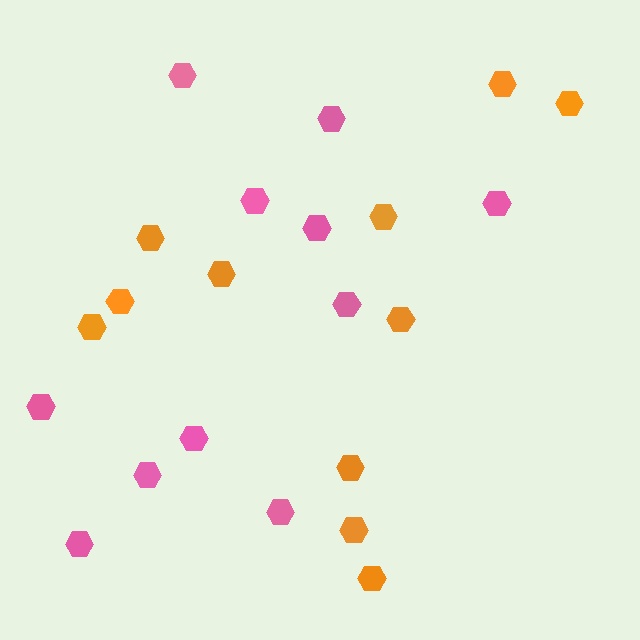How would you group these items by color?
There are 2 groups: one group of pink hexagons (11) and one group of orange hexagons (11).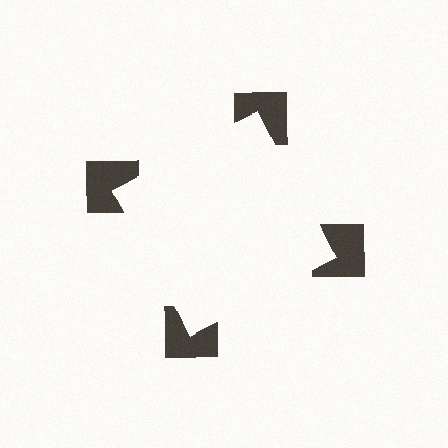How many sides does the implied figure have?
4 sides.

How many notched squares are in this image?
There are 4 — one at each vertex of the illusory square.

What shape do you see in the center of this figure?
An illusory square — its edges are inferred from the aligned wedge cuts in the notched squares, not physically drawn.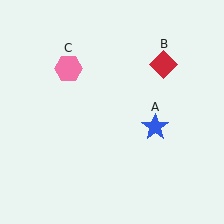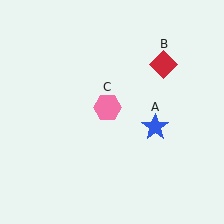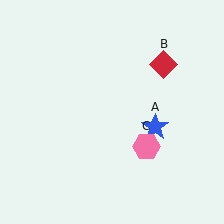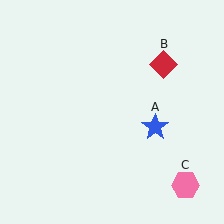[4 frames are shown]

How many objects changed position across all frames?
1 object changed position: pink hexagon (object C).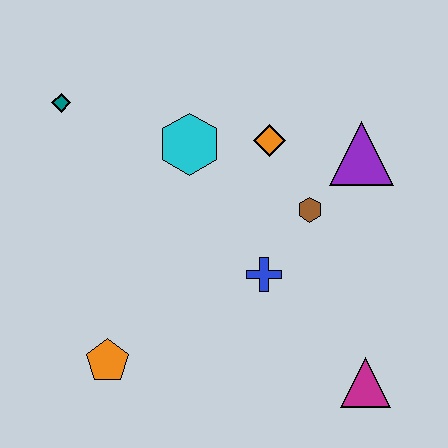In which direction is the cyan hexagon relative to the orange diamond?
The cyan hexagon is to the left of the orange diamond.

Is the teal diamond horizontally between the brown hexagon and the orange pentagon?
No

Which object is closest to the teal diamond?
The cyan hexagon is closest to the teal diamond.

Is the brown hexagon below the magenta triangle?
No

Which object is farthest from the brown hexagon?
The teal diamond is farthest from the brown hexagon.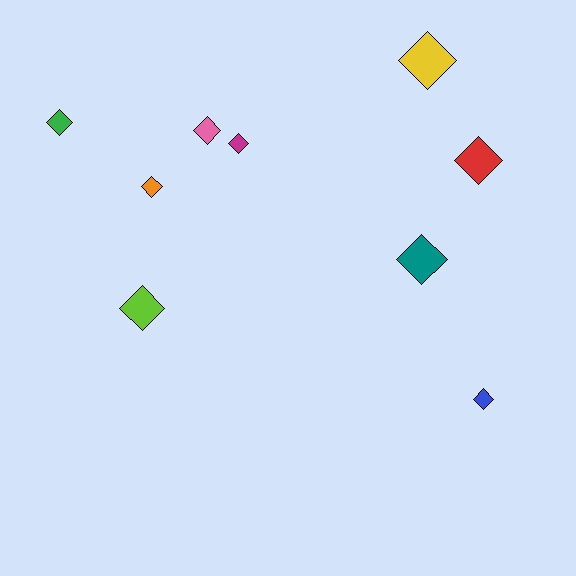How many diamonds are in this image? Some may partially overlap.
There are 9 diamonds.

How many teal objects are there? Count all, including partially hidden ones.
There is 1 teal object.